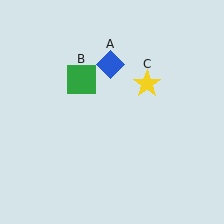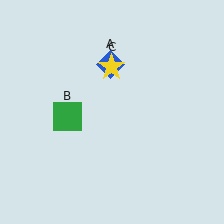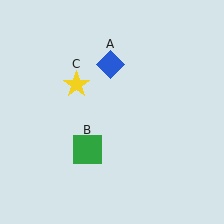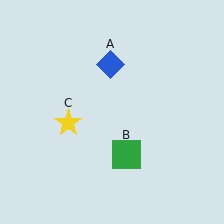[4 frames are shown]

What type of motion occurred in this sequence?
The green square (object B), yellow star (object C) rotated counterclockwise around the center of the scene.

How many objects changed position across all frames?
2 objects changed position: green square (object B), yellow star (object C).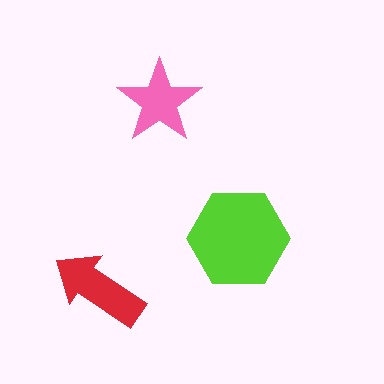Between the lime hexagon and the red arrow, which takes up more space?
The lime hexagon.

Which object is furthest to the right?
The lime hexagon is rightmost.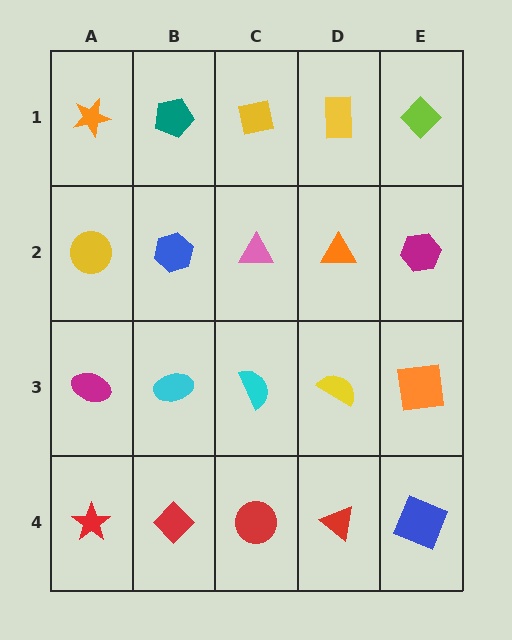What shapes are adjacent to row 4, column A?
A magenta ellipse (row 3, column A), a red diamond (row 4, column B).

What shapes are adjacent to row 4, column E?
An orange square (row 3, column E), a red triangle (row 4, column D).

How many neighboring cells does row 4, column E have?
2.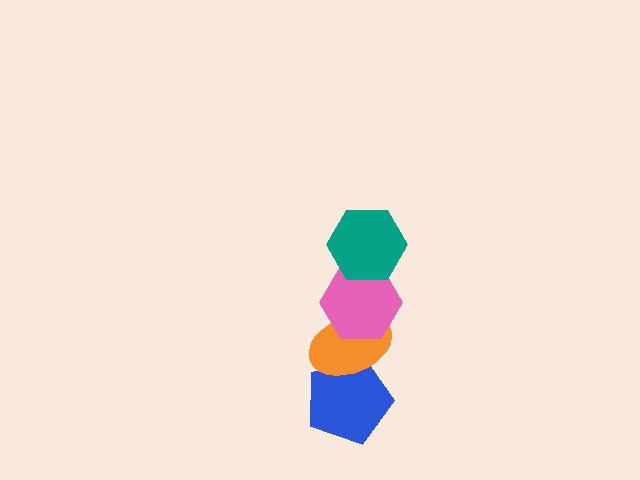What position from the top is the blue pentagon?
The blue pentagon is 4th from the top.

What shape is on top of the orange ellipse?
The pink hexagon is on top of the orange ellipse.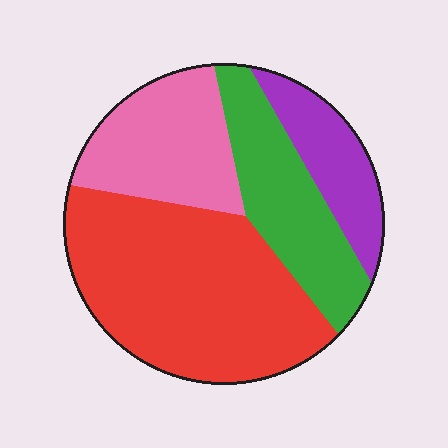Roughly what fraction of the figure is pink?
Pink covers 21% of the figure.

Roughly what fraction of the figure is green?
Green covers 21% of the figure.